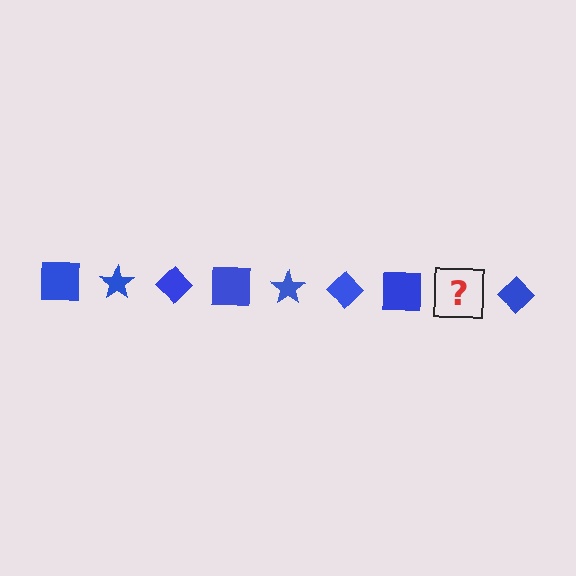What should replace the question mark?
The question mark should be replaced with a blue star.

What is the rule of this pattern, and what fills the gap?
The rule is that the pattern cycles through square, star, diamond shapes in blue. The gap should be filled with a blue star.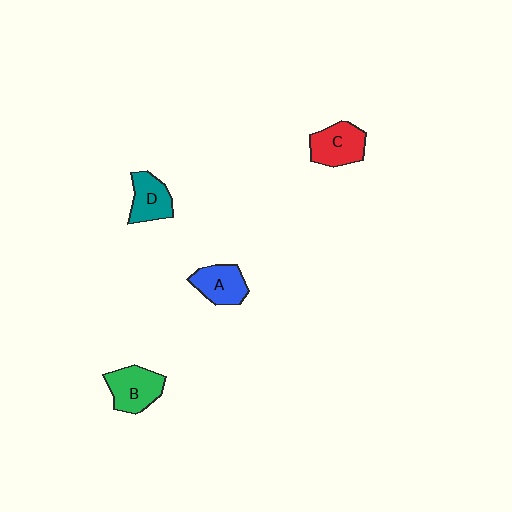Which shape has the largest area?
Shape B (green).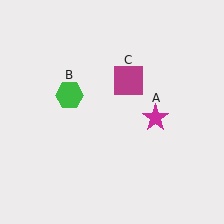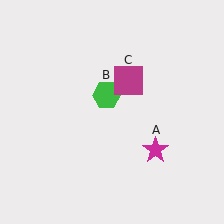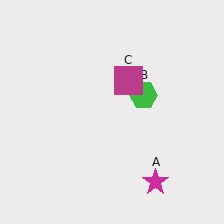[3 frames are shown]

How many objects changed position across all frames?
2 objects changed position: magenta star (object A), green hexagon (object B).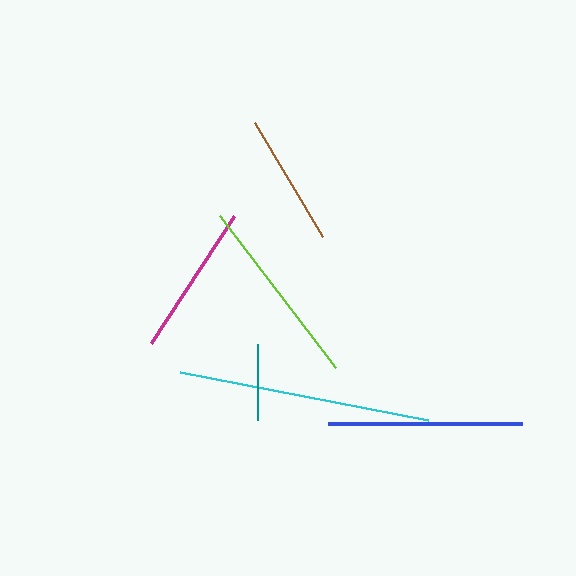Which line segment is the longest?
The cyan line is the longest at approximately 252 pixels.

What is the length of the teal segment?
The teal segment is approximately 76 pixels long.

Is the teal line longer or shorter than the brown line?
The brown line is longer than the teal line.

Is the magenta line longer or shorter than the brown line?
The magenta line is longer than the brown line.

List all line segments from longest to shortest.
From longest to shortest: cyan, blue, lime, magenta, brown, teal.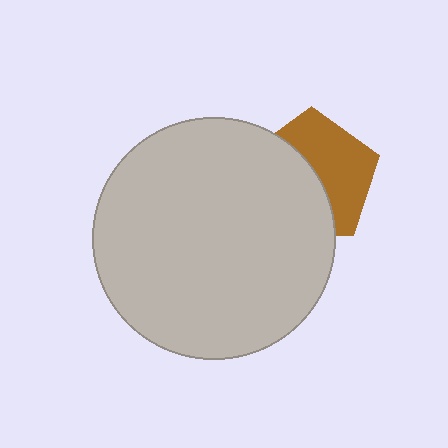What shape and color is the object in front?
The object in front is a light gray circle.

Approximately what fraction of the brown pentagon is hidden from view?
Roughly 51% of the brown pentagon is hidden behind the light gray circle.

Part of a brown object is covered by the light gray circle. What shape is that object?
It is a pentagon.